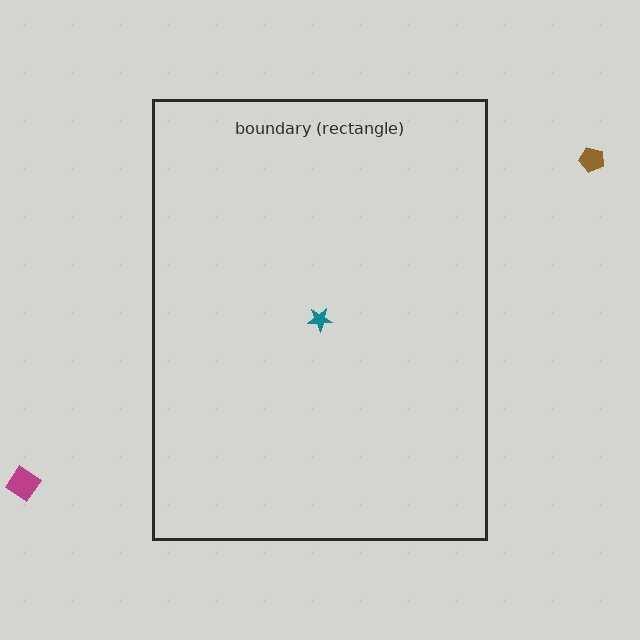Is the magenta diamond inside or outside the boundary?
Outside.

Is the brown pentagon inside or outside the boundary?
Outside.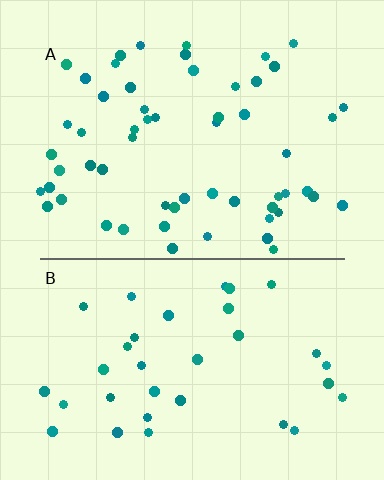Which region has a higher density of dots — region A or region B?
A (the top).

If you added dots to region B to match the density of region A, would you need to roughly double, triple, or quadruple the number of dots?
Approximately double.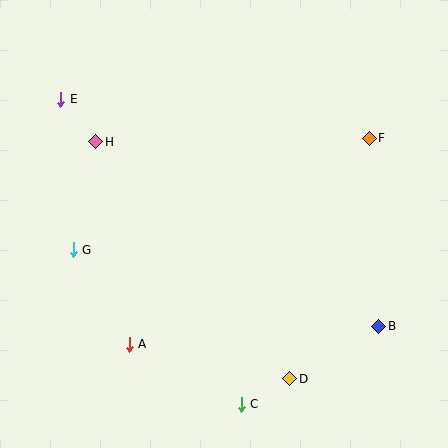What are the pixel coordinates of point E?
Point E is at (61, 99).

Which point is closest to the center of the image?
Point H at (96, 142) is closest to the center.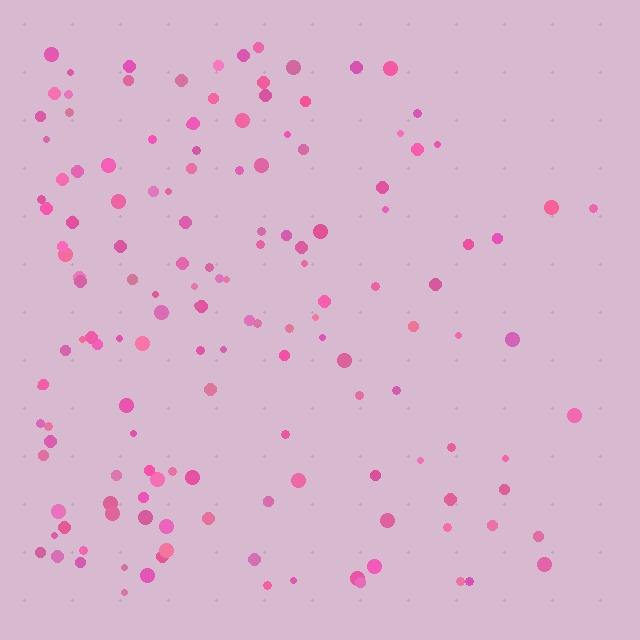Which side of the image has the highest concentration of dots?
The left.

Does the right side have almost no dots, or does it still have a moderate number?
Still a moderate number, just noticeably fewer than the left.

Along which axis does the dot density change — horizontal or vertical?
Horizontal.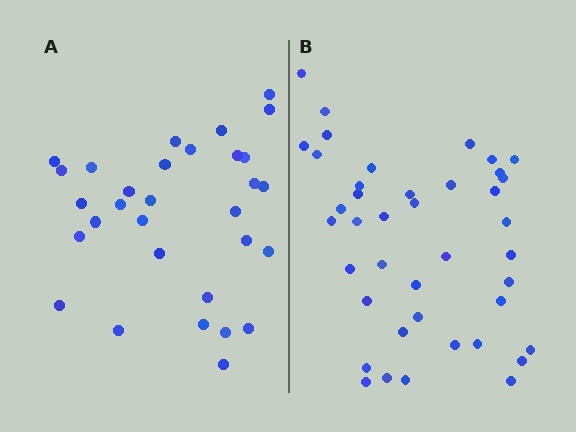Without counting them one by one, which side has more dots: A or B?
Region B (the right region) has more dots.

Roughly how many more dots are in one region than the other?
Region B has roughly 10 or so more dots than region A.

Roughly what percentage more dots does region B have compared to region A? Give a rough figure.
About 30% more.